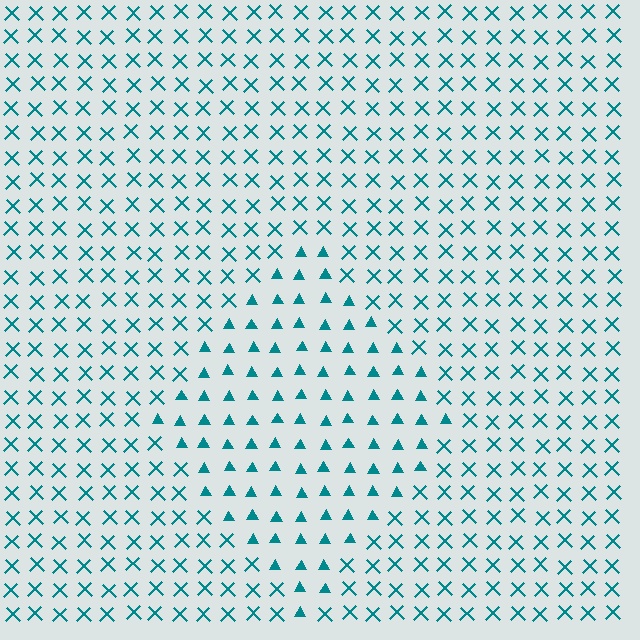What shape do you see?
I see a diamond.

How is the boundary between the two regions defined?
The boundary is defined by a change in element shape: triangles inside vs. X marks outside. All elements share the same color and spacing.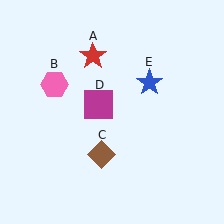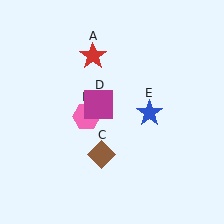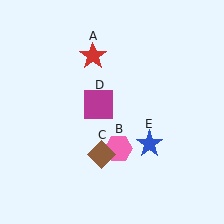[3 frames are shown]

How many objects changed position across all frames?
2 objects changed position: pink hexagon (object B), blue star (object E).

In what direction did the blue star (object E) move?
The blue star (object E) moved down.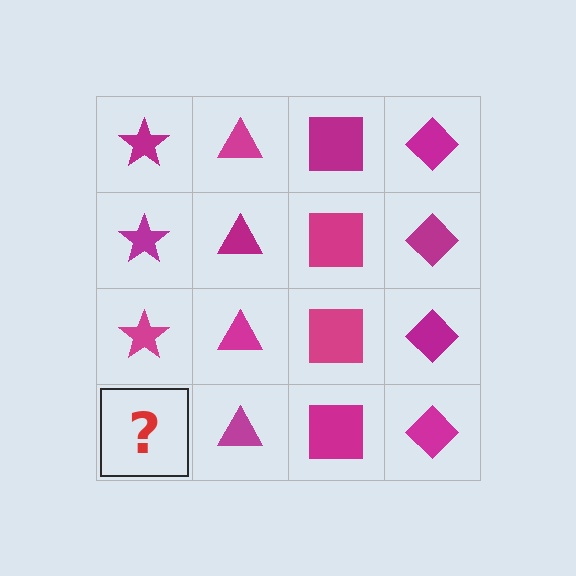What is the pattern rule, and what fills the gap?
The rule is that each column has a consistent shape. The gap should be filled with a magenta star.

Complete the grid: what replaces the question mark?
The question mark should be replaced with a magenta star.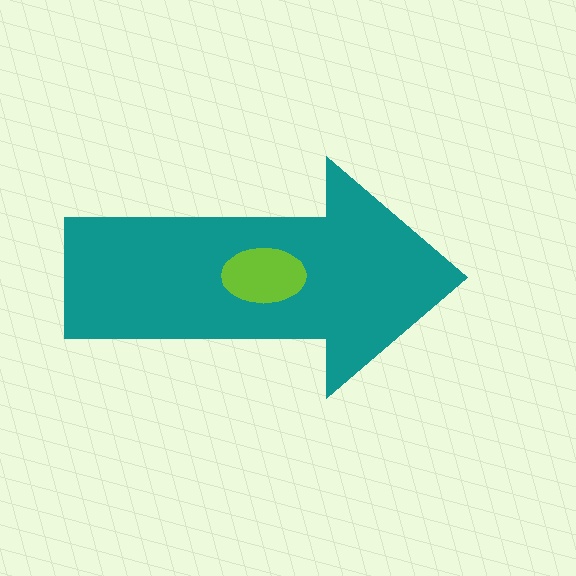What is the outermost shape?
The teal arrow.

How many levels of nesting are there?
2.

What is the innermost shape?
The lime ellipse.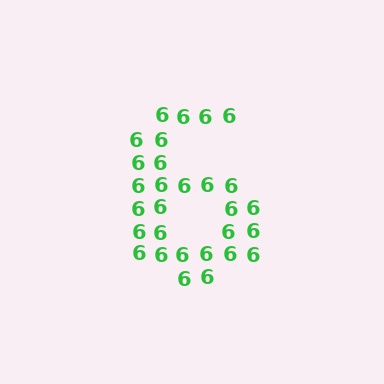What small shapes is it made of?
It is made of small digit 6's.